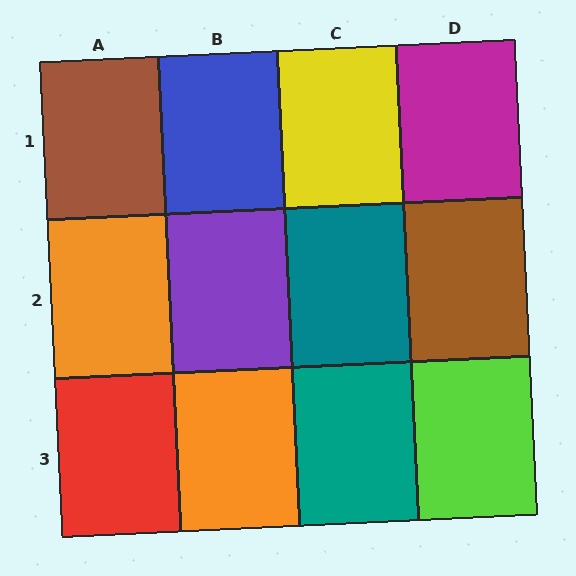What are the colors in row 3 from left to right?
Red, orange, teal, lime.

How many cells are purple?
1 cell is purple.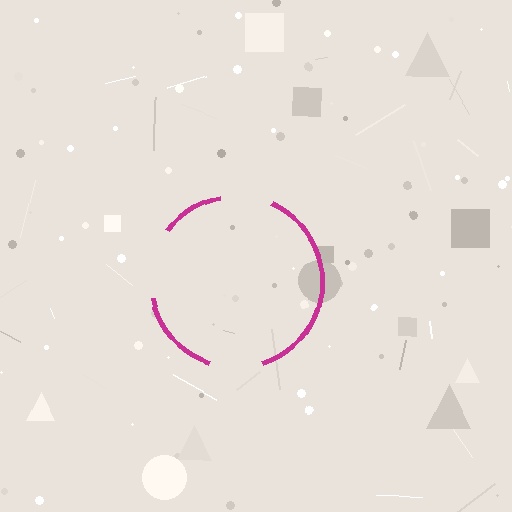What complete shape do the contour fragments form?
The contour fragments form a circle.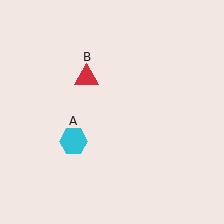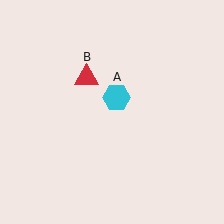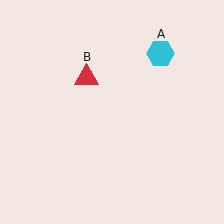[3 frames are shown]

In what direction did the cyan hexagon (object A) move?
The cyan hexagon (object A) moved up and to the right.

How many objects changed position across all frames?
1 object changed position: cyan hexagon (object A).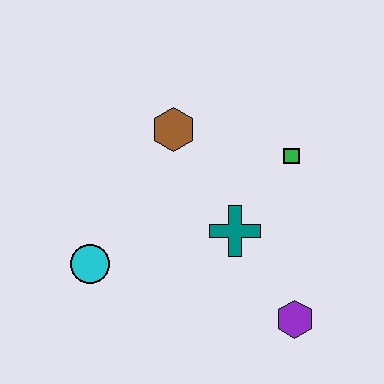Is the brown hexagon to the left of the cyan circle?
No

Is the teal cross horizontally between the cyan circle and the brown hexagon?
No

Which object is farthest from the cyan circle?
The green square is farthest from the cyan circle.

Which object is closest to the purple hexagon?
The teal cross is closest to the purple hexagon.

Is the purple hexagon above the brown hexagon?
No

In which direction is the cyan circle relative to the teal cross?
The cyan circle is to the left of the teal cross.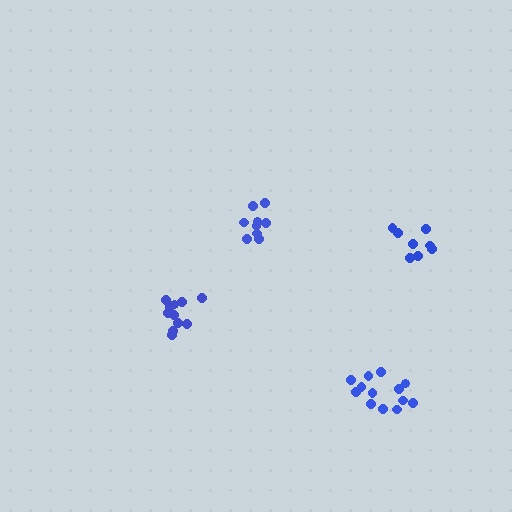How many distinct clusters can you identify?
There are 4 distinct clusters.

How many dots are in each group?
Group 1: 8 dots, Group 2: 11 dots, Group 3: 13 dots, Group 4: 9 dots (41 total).